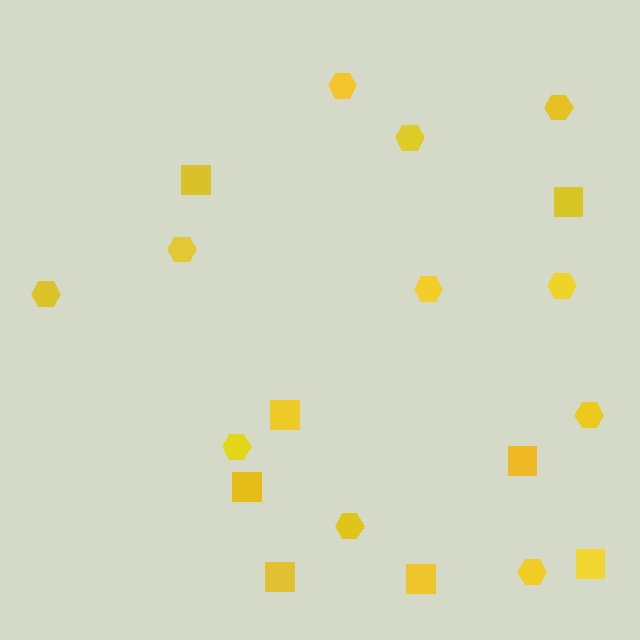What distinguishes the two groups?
There are 2 groups: one group of hexagons (11) and one group of squares (8).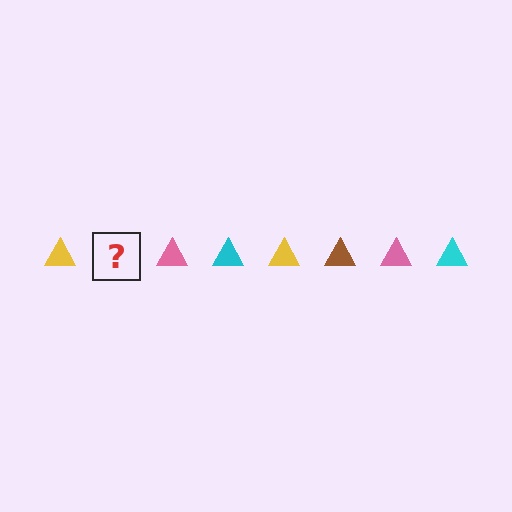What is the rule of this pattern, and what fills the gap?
The rule is that the pattern cycles through yellow, brown, pink, cyan triangles. The gap should be filled with a brown triangle.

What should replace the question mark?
The question mark should be replaced with a brown triangle.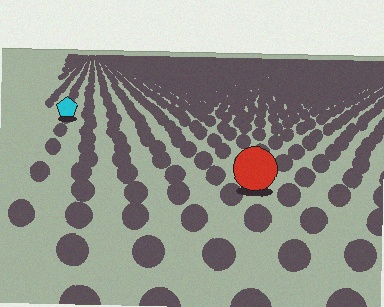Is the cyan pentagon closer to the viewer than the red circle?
No. The red circle is closer — you can tell from the texture gradient: the ground texture is coarser near it.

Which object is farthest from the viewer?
The cyan pentagon is farthest from the viewer. It appears smaller and the ground texture around it is denser.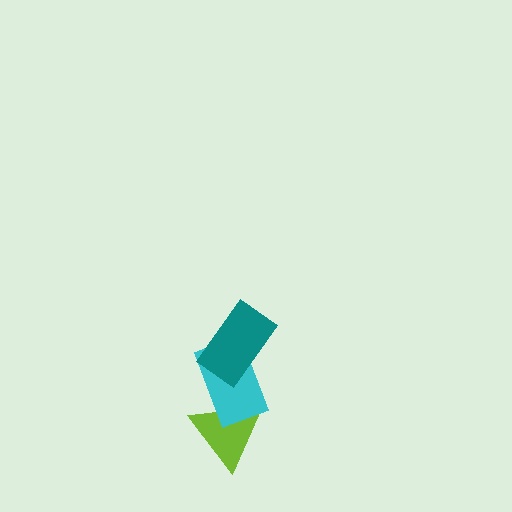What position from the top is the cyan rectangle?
The cyan rectangle is 2nd from the top.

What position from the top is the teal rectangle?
The teal rectangle is 1st from the top.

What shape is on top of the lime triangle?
The cyan rectangle is on top of the lime triangle.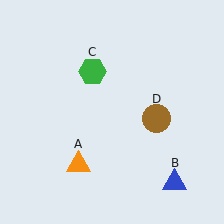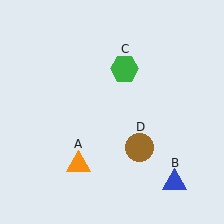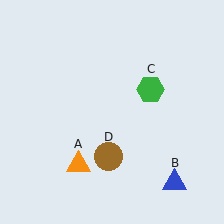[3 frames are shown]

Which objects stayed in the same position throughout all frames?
Orange triangle (object A) and blue triangle (object B) remained stationary.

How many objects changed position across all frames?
2 objects changed position: green hexagon (object C), brown circle (object D).